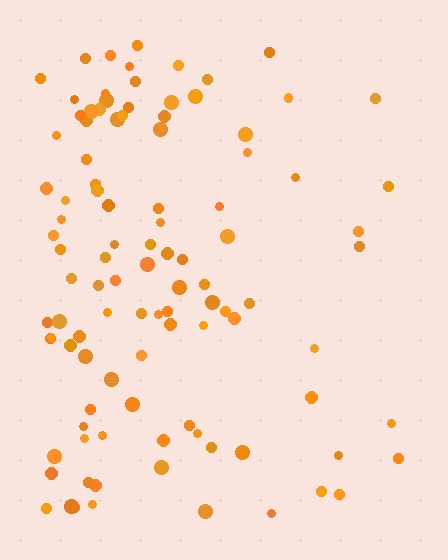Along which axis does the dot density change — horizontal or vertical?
Horizontal.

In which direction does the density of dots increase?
From right to left, with the left side densest.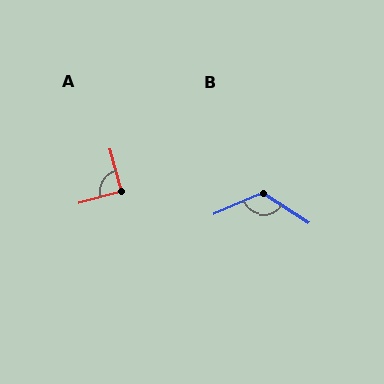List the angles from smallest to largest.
A (90°), B (123°).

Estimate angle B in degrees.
Approximately 123 degrees.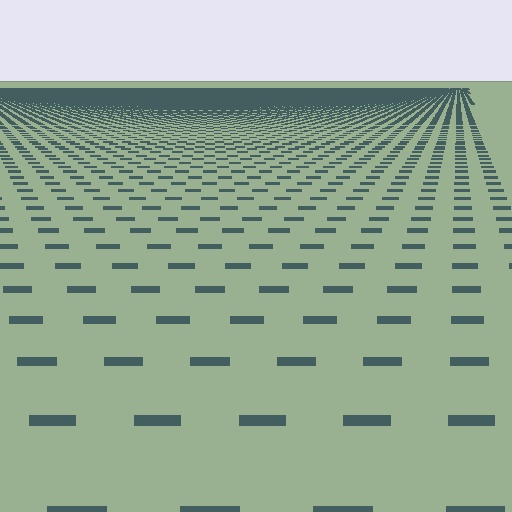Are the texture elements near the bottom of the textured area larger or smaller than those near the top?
Larger. Near the bottom, elements are closer to the viewer and appear at a bigger on-screen size.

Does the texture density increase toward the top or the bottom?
Density increases toward the top.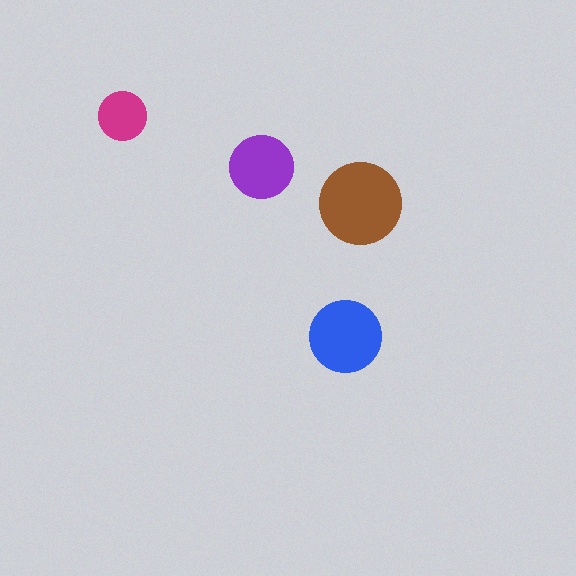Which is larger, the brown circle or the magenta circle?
The brown one.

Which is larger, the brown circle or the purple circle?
The brown one.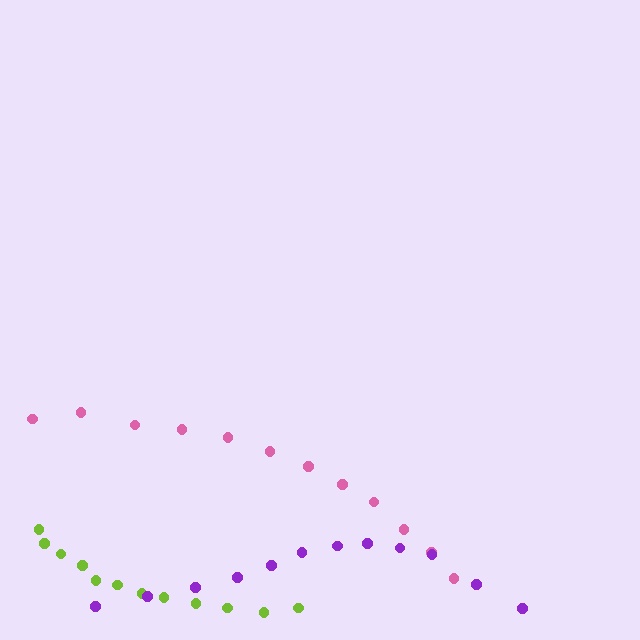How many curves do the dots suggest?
There are 3 distinct paths.